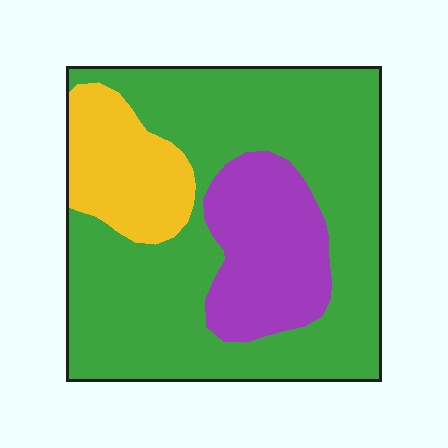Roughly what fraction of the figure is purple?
Purple covers roughly 20% of the figure.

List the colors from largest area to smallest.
From largest to smallest: green, purple, yellow.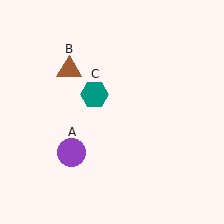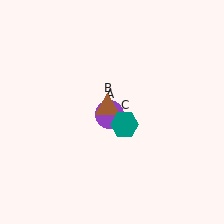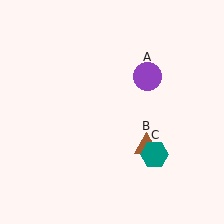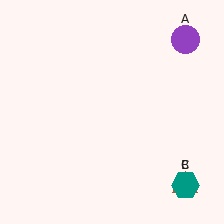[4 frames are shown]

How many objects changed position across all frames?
3 objects changed position: purple circle (object A), brown triangle (object B), teal hexagon (object C).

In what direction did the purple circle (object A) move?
The purple circle (object A) moved up and to the right.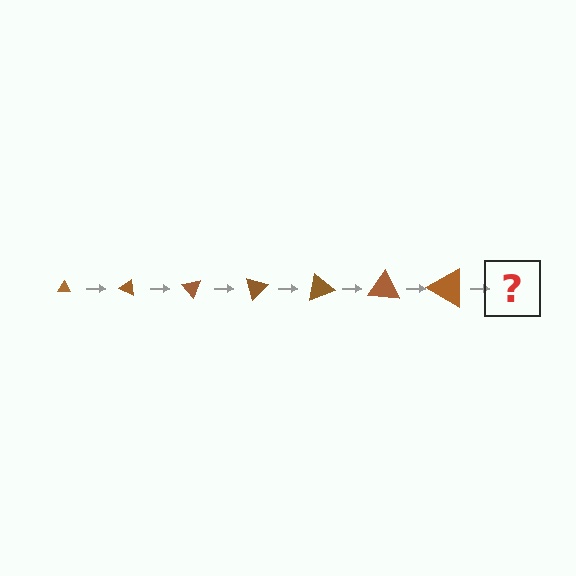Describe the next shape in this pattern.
It should be a triangle, larger than the previous one and rotated 175 degrees from the start.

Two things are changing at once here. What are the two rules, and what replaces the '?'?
The two rules are that the triangle grows larger each step and it rotates 25 degrees each step. The '?' should be a triangle, larger than the previous one and rotated 175 degrees from the start.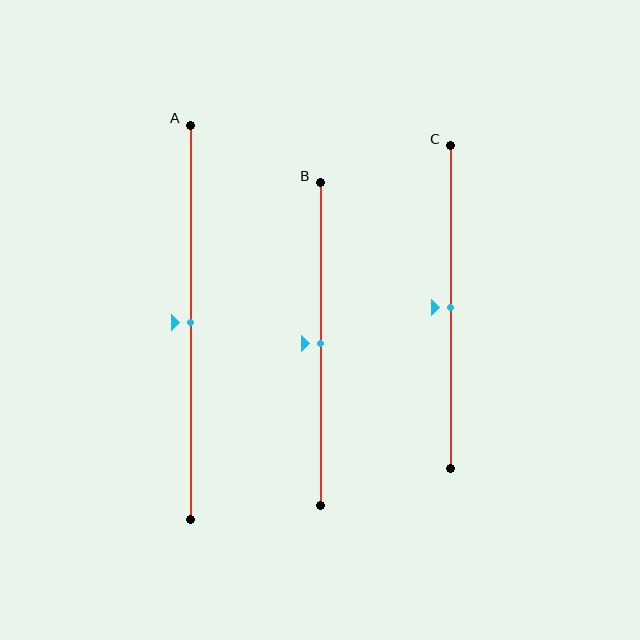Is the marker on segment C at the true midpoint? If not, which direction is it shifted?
Yes, the marker on segment C is at the true midpoint.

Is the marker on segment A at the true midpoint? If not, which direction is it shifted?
Yes, the marker on segment A is at the true midpoint.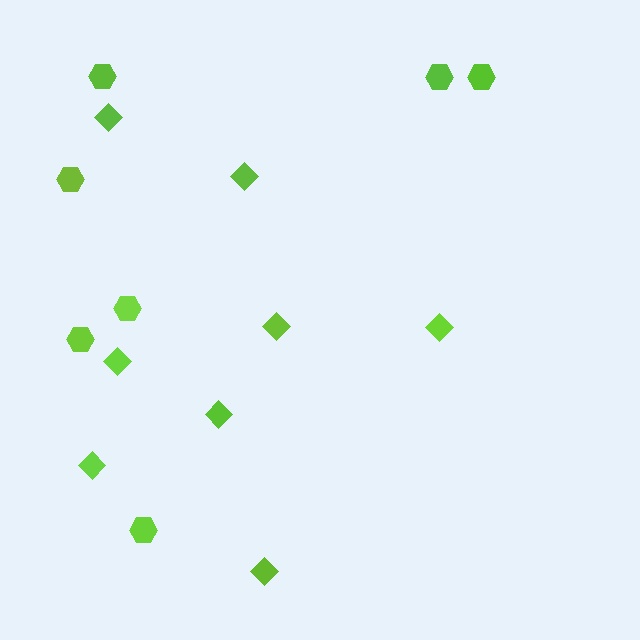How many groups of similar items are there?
There are 2 groups: one group of diamonds (8) and one group of hexagons (7).